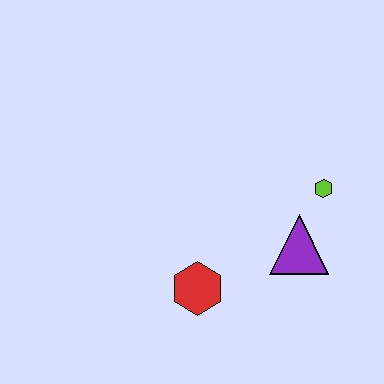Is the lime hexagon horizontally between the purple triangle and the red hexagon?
No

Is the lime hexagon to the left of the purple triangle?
No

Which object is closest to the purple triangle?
The lime hexagon is closest to the purple triangle.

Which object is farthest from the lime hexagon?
The red hexagon is farthest from the lime hexagon.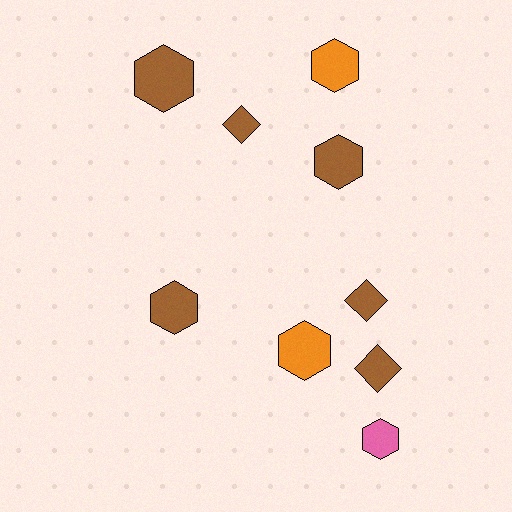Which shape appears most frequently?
Hexagon, with 6 objects.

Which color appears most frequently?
Brown, with 6 objects.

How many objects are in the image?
There are 9 objects.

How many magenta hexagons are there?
There are no magenta hexagons.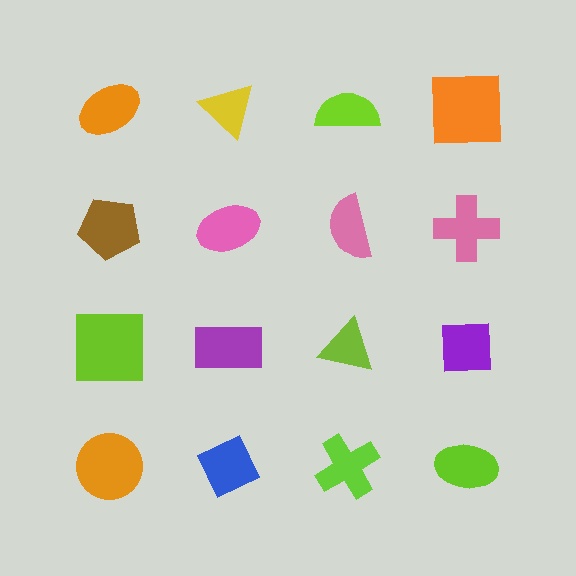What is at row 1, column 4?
An orange square.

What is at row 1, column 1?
An orange ellipse.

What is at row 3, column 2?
A purple rectangle.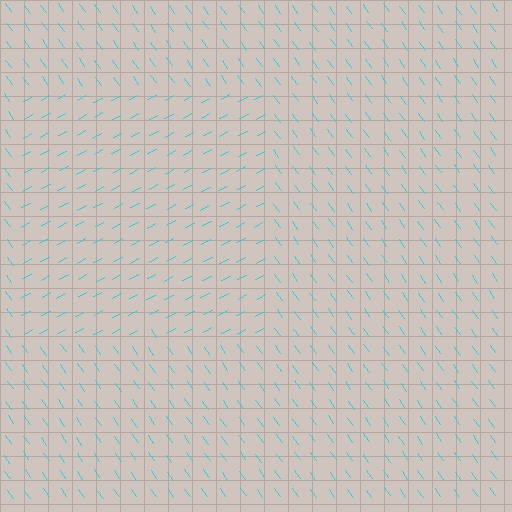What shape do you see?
I see a rectangle.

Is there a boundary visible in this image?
Yes, there is a texture boundary formed by a change in line orientation.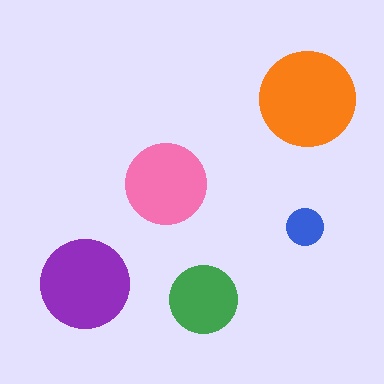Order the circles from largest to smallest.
the orange one, the purple one, the pink one, the green one, the blue one.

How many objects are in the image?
There are 5 objects in the image.